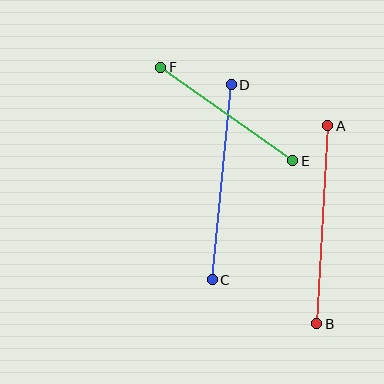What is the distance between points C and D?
The distance is approximately 196 pixels.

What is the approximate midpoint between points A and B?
The midpoint is at approximately (322, 225) pixels.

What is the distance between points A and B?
The distance is approximately 198 pixels.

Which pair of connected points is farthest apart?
Points A and B are farthest apart.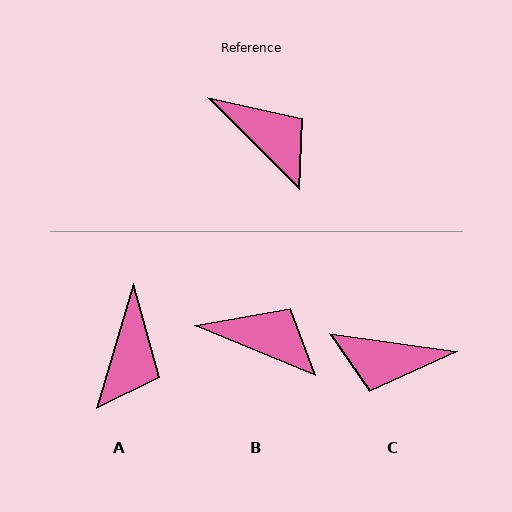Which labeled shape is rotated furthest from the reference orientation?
C, about 143 degrees away.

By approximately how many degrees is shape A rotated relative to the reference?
Approximately 62 degrees clockwise.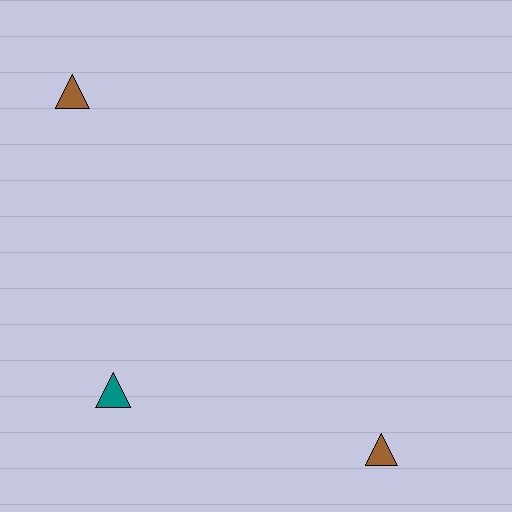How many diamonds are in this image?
There are no diamonds.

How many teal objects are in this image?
There is 1 teal object.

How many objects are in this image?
There are 3 objects.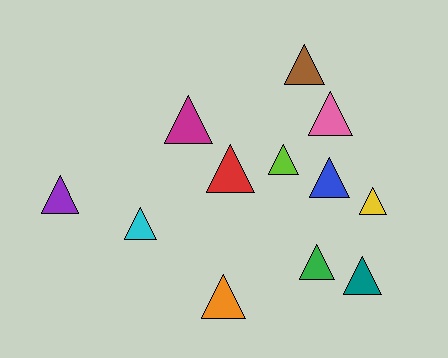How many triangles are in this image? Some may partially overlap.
There are 12 triangles.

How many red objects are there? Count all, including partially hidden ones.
There is 1 red object.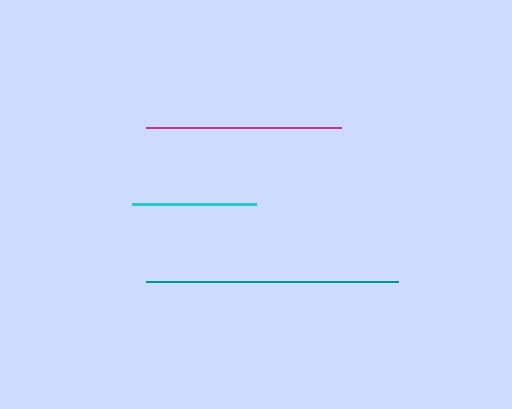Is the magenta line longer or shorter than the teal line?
The teal line is longer than the magenta line.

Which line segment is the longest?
The teal line is the longest at approximately 252 pixels.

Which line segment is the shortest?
The cyan line is the shortest at approximately 124 pixels.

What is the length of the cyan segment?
The cyan segment is approximately 124 pixels long.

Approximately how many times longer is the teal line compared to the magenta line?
The teal line is approximately 1.3 times the length of the magenta line.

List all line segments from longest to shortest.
From longest to shortest: teal, magenta, cyan.